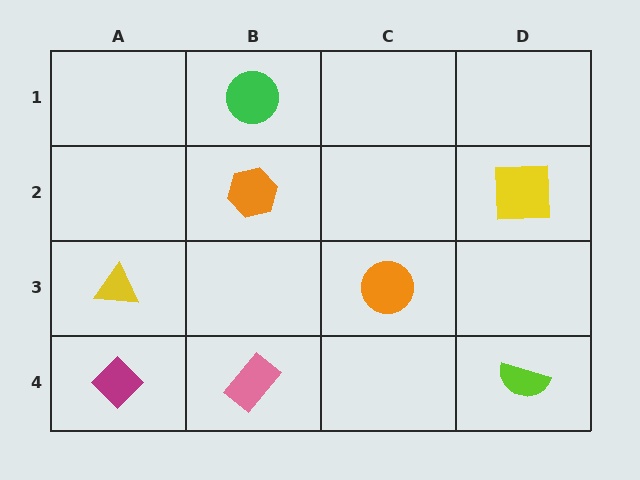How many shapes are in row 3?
2 shapes.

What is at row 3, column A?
A yellow triangle.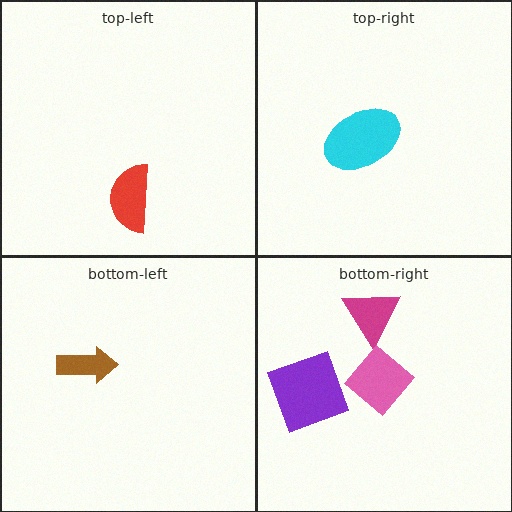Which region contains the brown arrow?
The bottom-left region.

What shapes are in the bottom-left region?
The brown arrow.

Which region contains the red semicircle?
The top-left region.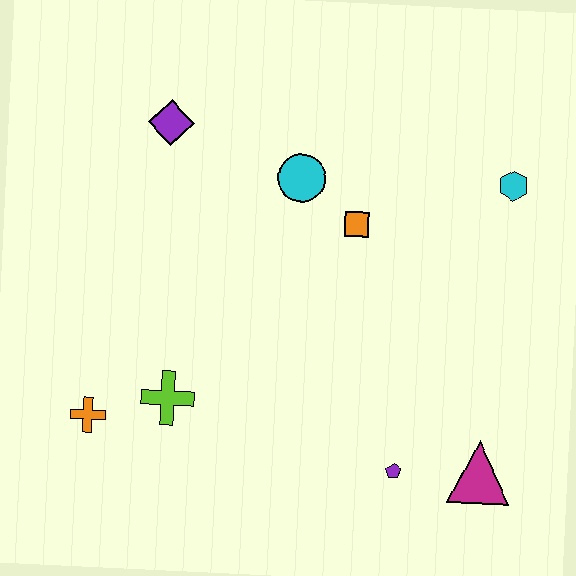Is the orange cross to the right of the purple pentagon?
No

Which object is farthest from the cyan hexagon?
The orange cross is farthest from the cyan hexagon.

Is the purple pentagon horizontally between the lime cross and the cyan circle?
No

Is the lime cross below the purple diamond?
Yes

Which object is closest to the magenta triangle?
The purple pentagon is closest to the magenta triangle.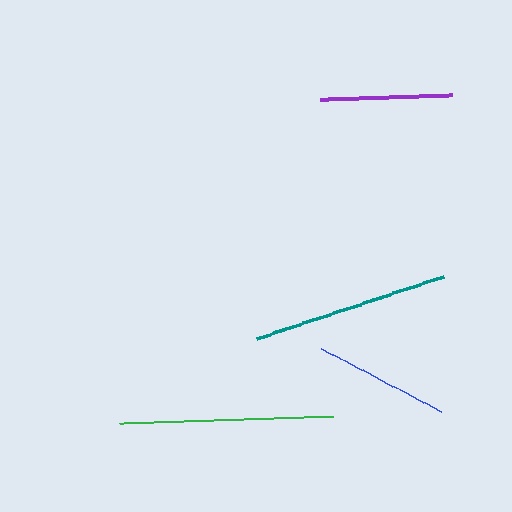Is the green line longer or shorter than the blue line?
The green line is longer than the blue line.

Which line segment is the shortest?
The purple line is the shortest at approximately 132 pixels.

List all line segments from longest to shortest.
From longest to shortest: green, teal, blue, purple.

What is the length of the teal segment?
The teal segment is approximately 197 pixels long.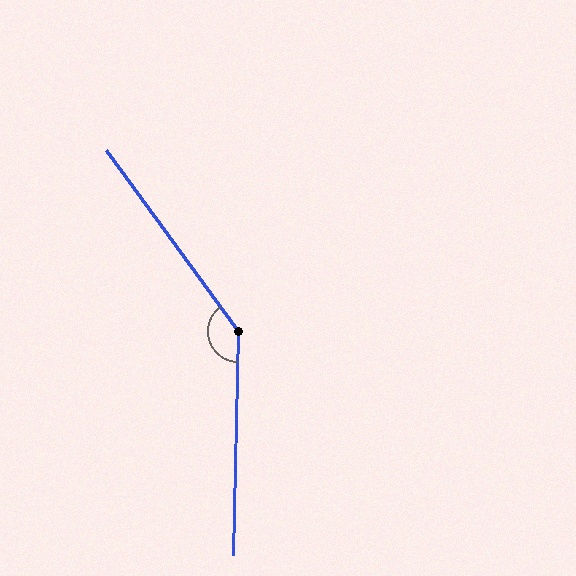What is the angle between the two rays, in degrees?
Approximately 143 degrees.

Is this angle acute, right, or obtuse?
It is obtuse.